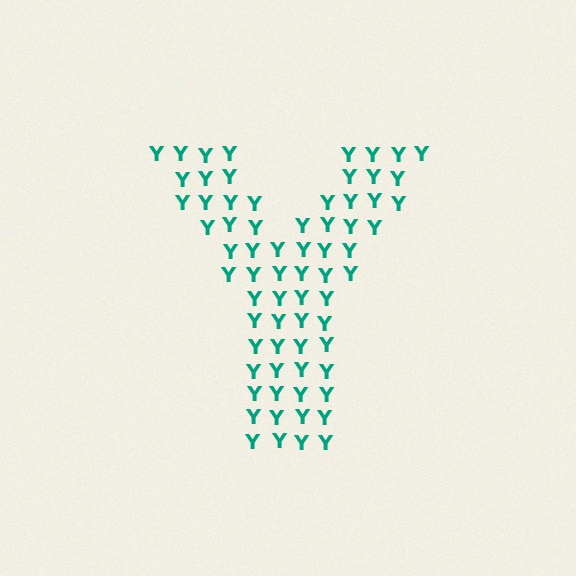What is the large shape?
The large shape is the letter Y.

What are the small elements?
The small elements are letter Y's.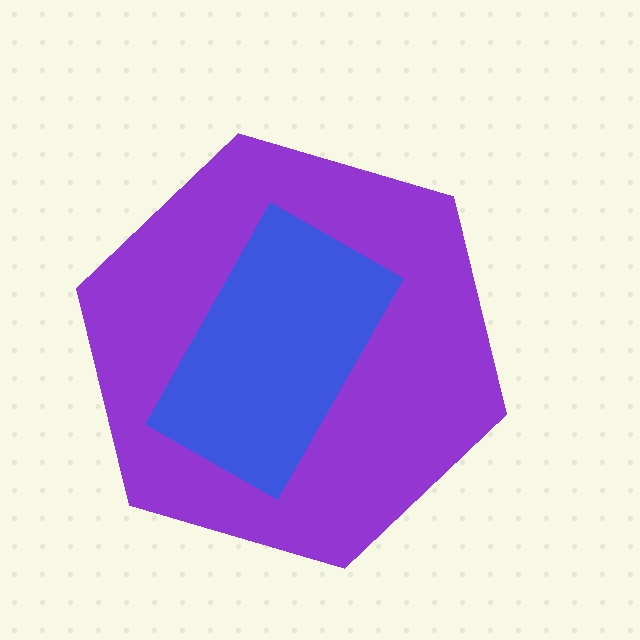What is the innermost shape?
The blue rectangle.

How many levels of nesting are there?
2.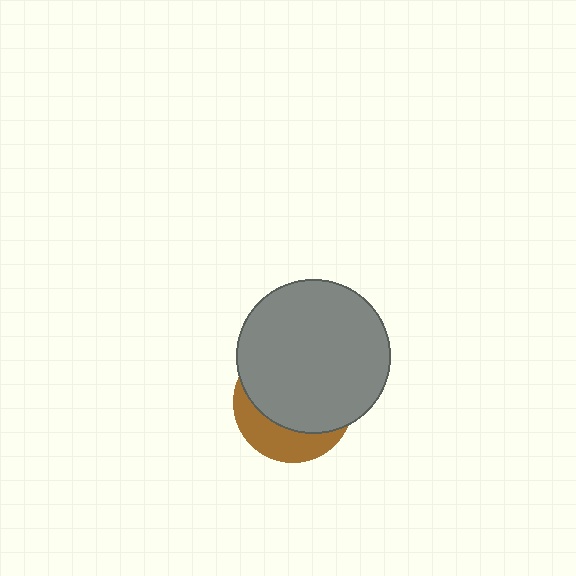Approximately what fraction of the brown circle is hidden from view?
Roughly 69% of the brown circle is hidden behind the gray circle.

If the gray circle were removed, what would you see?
You would see the complete brown circle.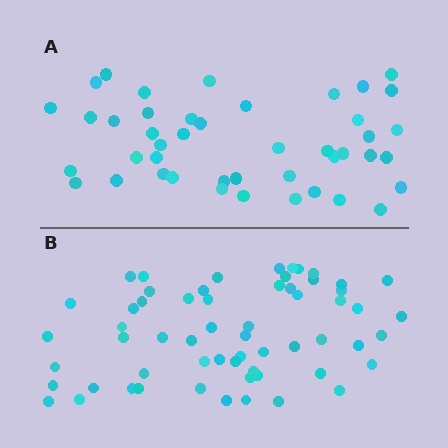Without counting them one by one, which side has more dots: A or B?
Region B (the bottom region) has more dots.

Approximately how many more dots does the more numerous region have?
Region B has approximately 15 more dots than region A.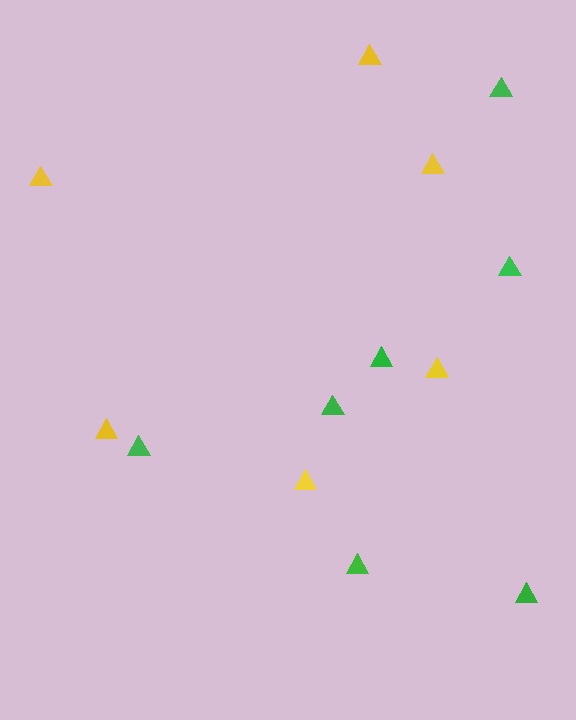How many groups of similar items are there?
There are 2 groups: one group of yellow triangles (6) and one group of green triangles (7).